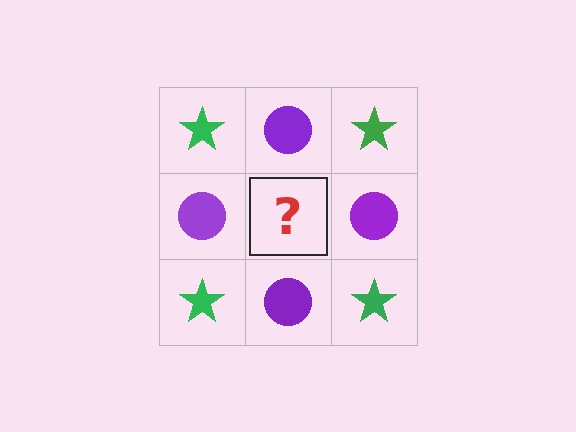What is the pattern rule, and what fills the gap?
The rule is that it alternates green star and purple circle in a checkerboard pattern. The gap should be filled with a green star.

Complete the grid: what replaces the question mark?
The question mark should be replaced with a green star.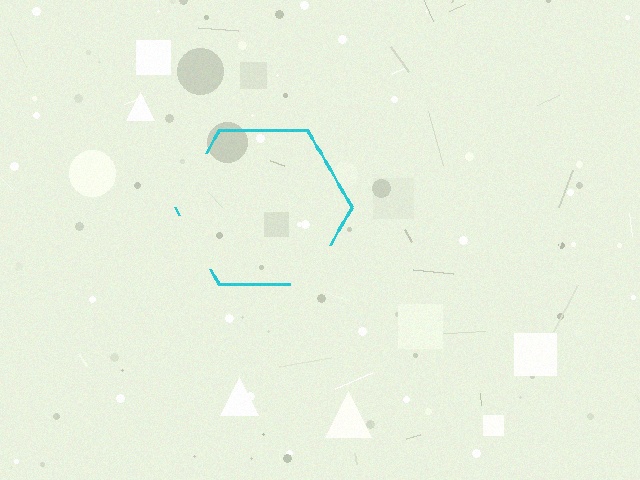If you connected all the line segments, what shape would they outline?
They would outline a hexagon.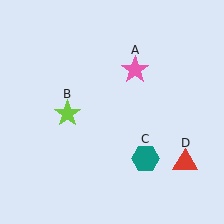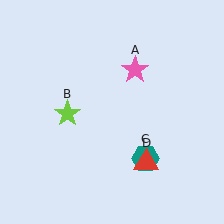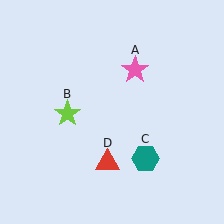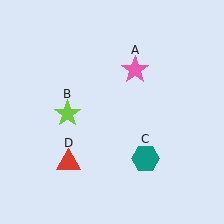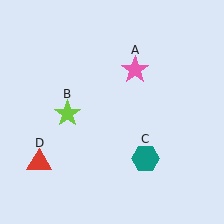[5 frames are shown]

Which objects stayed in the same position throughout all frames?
Pink star (object A) and lime star (object B) and teal hexagon (object C) remained stationary.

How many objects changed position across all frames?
1 object changed position: red triangle (object D).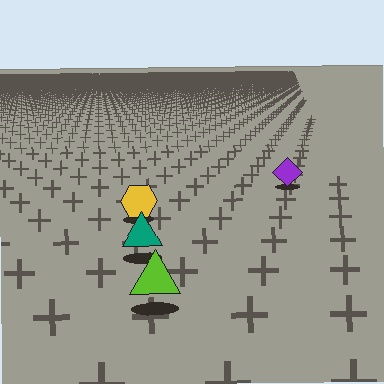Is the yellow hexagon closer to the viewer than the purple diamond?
Yes. The yellow hexagon is closer — you can tell from the texture gradient: the ground texture is coarser near it.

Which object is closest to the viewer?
The lime triangle is closest. The texture marks near it are larger and more spread out.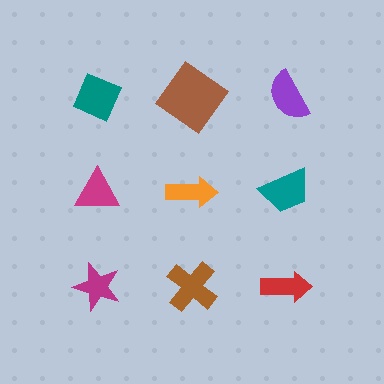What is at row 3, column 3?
A red arrow.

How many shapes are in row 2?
3 shapes.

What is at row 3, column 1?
A magenta star.